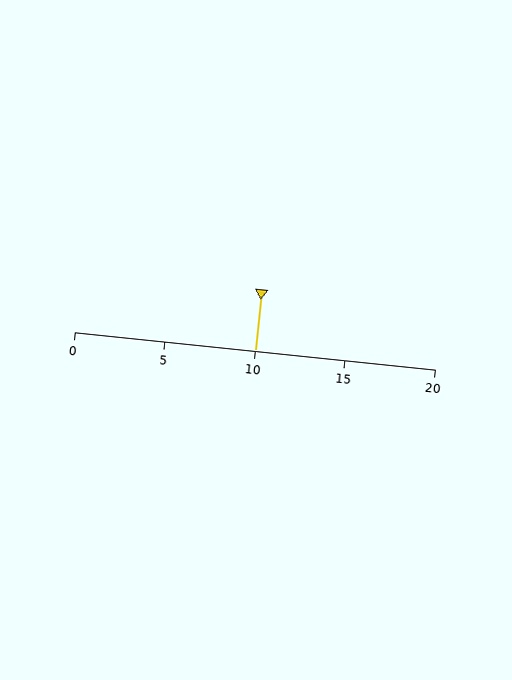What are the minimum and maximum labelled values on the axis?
The axis runs from 0 to 20.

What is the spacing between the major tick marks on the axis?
The major ticks are spaced 5 apart.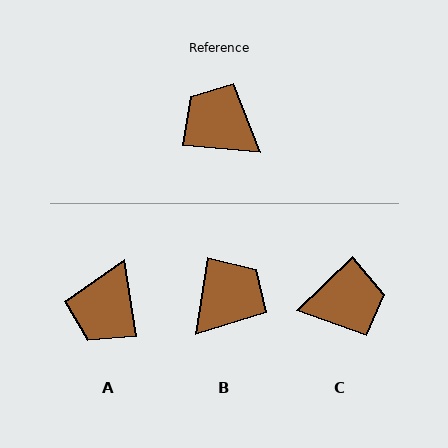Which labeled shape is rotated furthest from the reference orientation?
C, about 131 degrees away.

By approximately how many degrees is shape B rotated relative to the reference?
Approximately 94 degrees clockwise.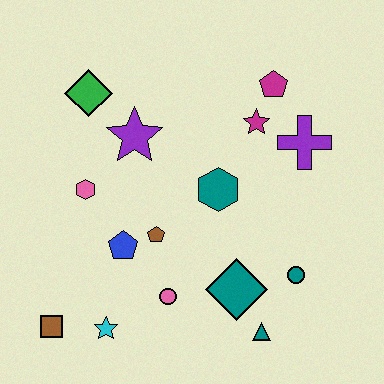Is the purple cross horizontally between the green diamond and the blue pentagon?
No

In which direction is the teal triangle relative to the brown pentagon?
The teal triangle is to the right of the brown pentagon.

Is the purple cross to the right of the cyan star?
Yes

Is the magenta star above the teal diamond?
Yes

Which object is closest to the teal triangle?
The teal diamond is closest to the teal triangle.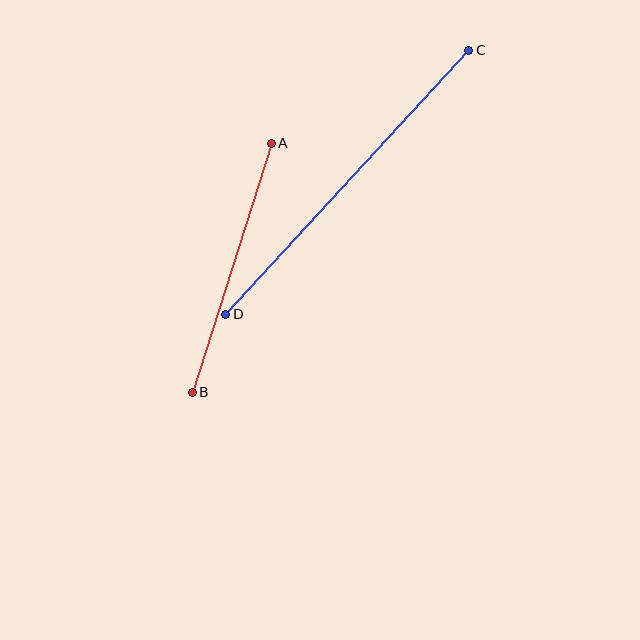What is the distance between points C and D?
The distance is approximately 359 pixels.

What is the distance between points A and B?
The distance is approximately 262 pixels.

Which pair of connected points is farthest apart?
Points C and D are farthest apart.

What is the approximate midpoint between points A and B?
The midpoint is at approximately (232, 268) pixels.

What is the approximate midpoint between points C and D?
The midpoint is at approximately (347, 182) pixels.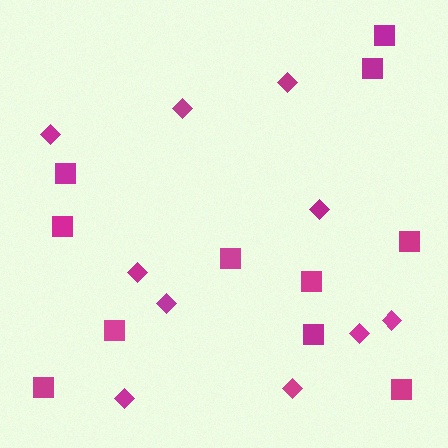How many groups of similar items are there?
There are 2 groups: one group of diamonds (10) and one group of squares (11).